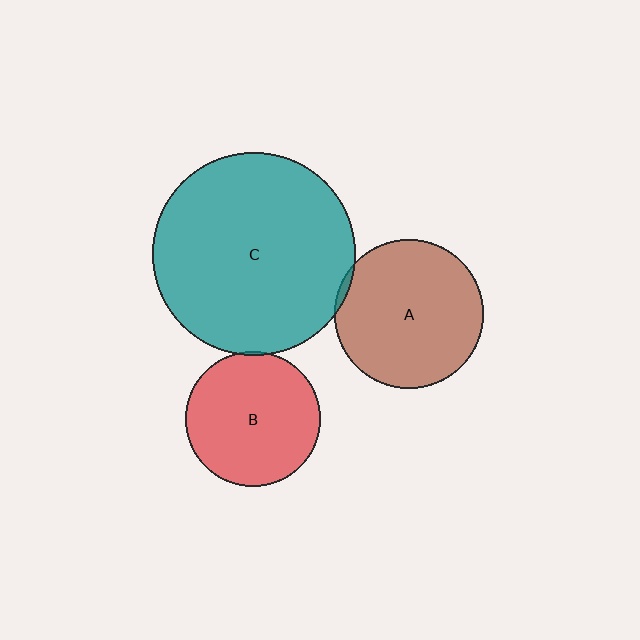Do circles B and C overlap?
Yes.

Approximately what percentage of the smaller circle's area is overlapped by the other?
Approximately 5%.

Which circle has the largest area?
Circle C (teal).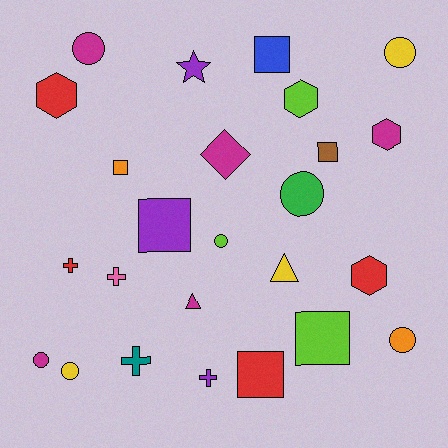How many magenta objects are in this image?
There are 5 magenta objects.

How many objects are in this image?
There are 25 objects.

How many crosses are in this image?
There are 4 crosses.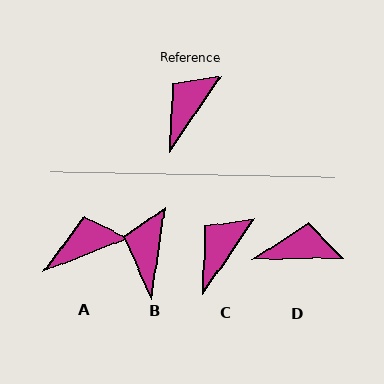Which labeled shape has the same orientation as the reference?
C.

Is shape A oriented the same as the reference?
No, it is off by about 34 degrees.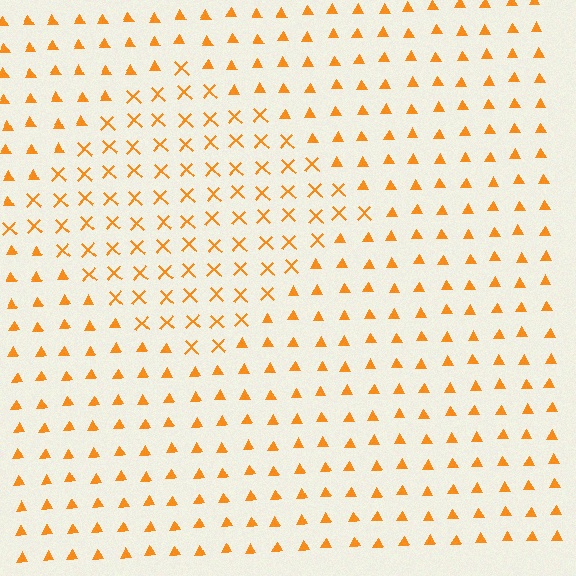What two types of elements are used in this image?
The image uses X marks inside the diamond region and triangles outside it.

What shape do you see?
I see a diamond.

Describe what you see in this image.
The image is filled with small orange elements arranged in a uniform grid. A diamond-shaped region contains X marks, while the surrounding area contains triangles. The boundary is defined purely by the change in element shape.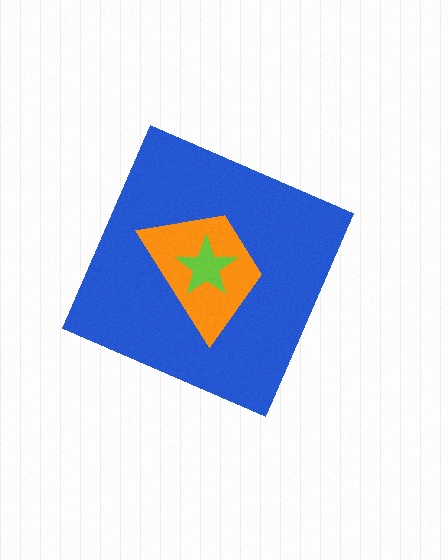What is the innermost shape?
The lime star.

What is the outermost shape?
The blue diamond.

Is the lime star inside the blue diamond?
Yes.